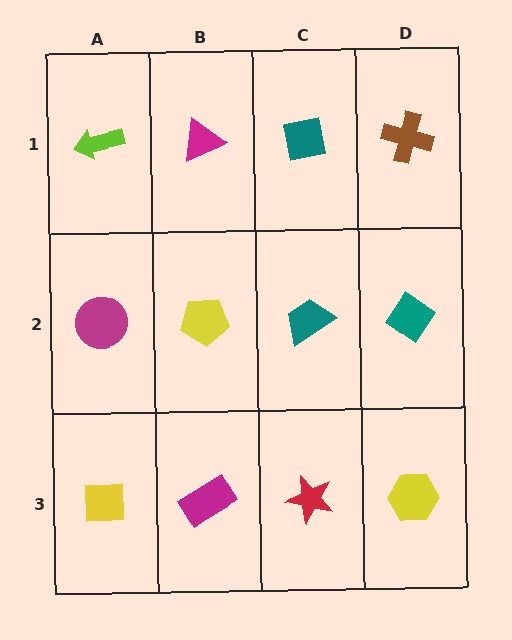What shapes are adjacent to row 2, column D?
A brown cross (row 1, column D), a yellow hexagon (row 3, column D), a teal trapezoid (row 2, column C).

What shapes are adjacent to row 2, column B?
A magenta triangle (row 1, column B), a magenta rectangle (row 3, column B), a magenta circle (row 2, column A), a teal trapezoid (row 2, column C).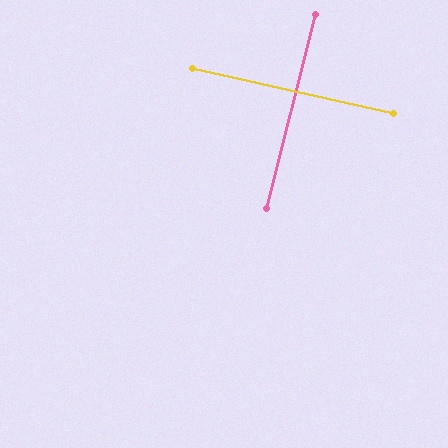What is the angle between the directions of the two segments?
Approximately 88 degrees.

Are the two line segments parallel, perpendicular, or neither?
Perpendicular — they meet at approximately 88°.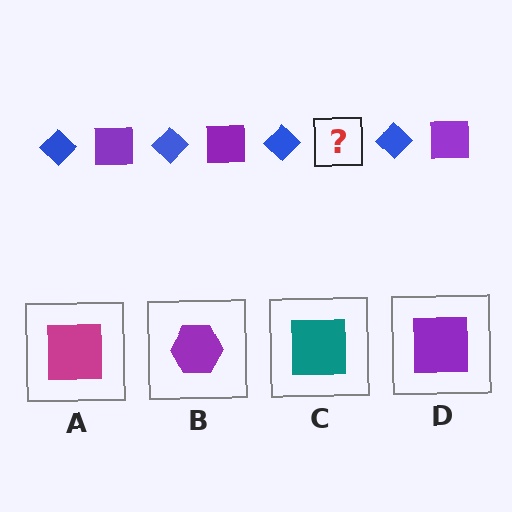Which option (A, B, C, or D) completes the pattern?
D.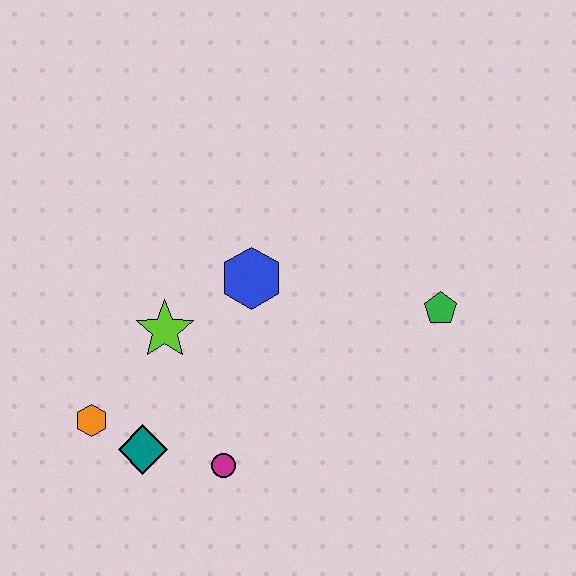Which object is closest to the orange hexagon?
The teal diamond is closest to the orange hexagon.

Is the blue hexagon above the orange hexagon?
Yes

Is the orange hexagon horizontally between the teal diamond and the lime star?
No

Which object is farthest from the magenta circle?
The green pentagon is farthest from the magenta circle.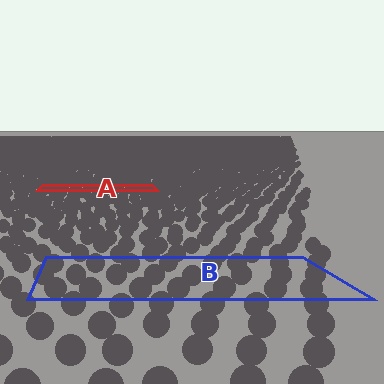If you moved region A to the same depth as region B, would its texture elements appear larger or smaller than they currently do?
They would appear larger. At a closer depth, the same texture elements are projected at a bigger on-screen size.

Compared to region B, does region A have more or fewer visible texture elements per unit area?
Region A has more texture elements per unit area — they are packed more densely because it is farther away.